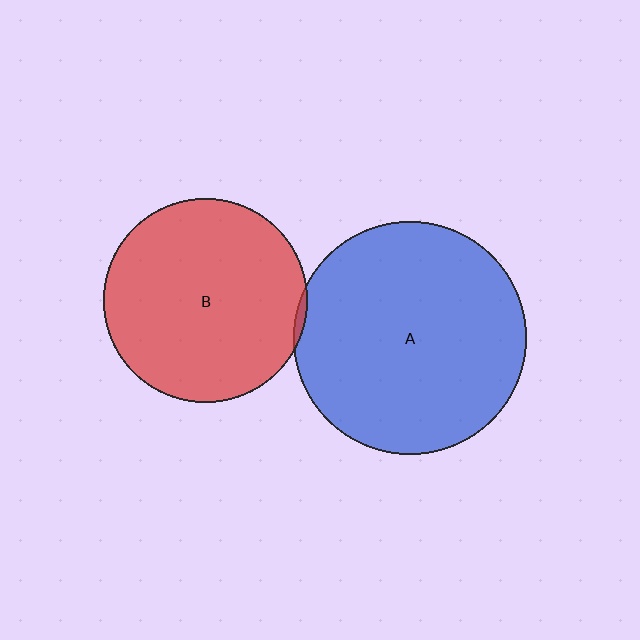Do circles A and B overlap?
Yes.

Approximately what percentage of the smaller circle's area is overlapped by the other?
Approximately 5%.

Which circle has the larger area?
Circle A (blue).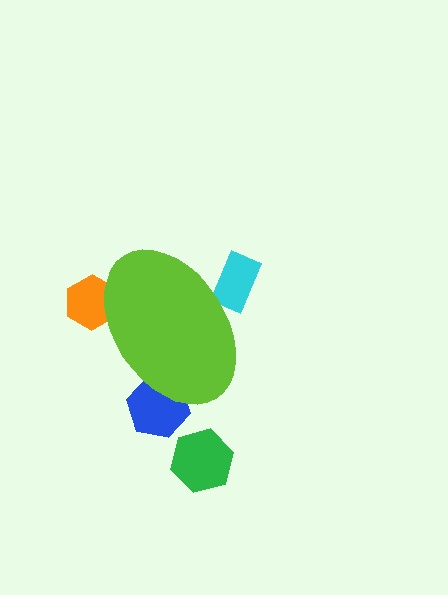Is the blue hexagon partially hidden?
Yes, the blue hexagon is partially hidden behind the lime ellipse.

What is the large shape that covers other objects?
A lime ellipse.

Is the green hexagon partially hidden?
No, the green hexagon is fully visible.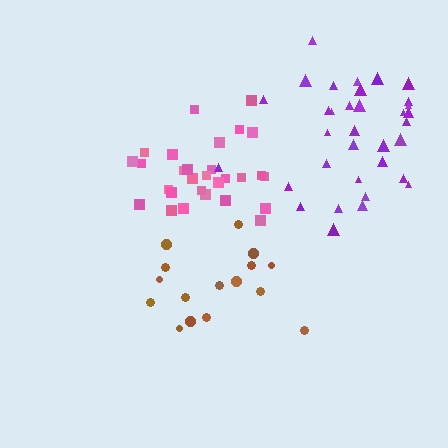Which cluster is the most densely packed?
Pink.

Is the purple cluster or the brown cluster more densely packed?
Brown.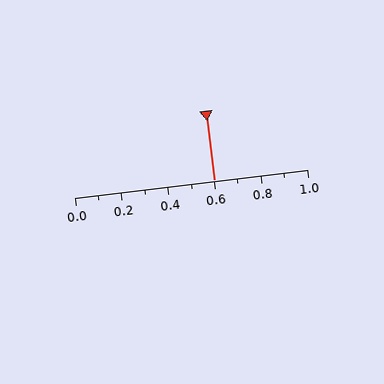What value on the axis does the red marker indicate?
The marker indicates approximately 0.6.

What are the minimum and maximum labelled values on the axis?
The axis runs from 0.0 to 1.0.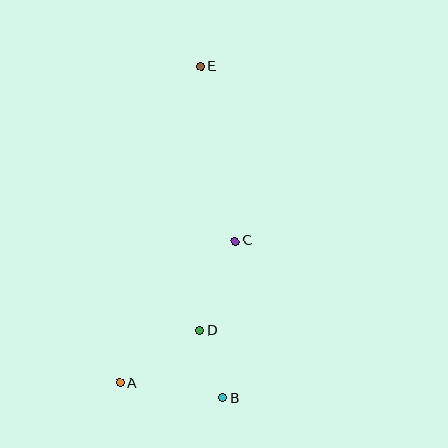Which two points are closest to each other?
Points B and D are closest to each other.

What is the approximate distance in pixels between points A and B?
The distance between A and B is approximately 104 pixels.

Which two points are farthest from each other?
Points B and E are farthest from each other.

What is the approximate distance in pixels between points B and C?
The distance between B and C is approximately 157 pixels.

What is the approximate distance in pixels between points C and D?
The distance between C and D is approximately 96 pixels.